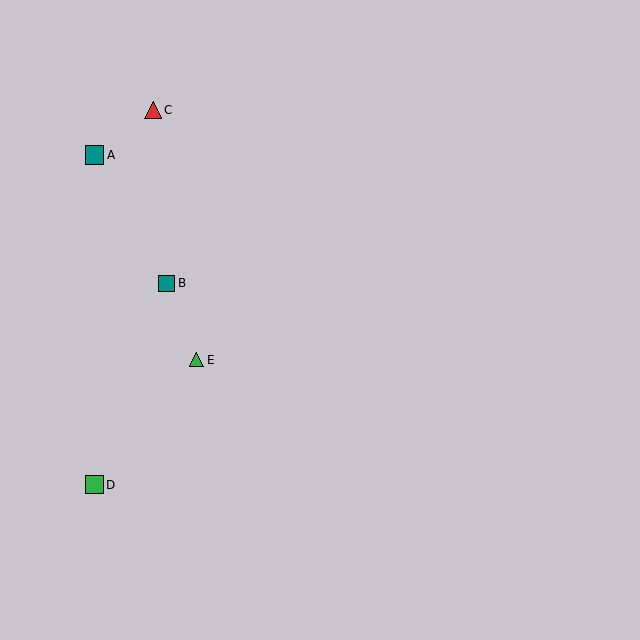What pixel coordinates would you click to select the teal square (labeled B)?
Click at (167, 283) to select the teal square B.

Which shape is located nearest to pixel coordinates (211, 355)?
The green triangle (labeled E) at (197, 360) is nearest to that location.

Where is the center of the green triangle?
The center of the green triangle is at (197, 360).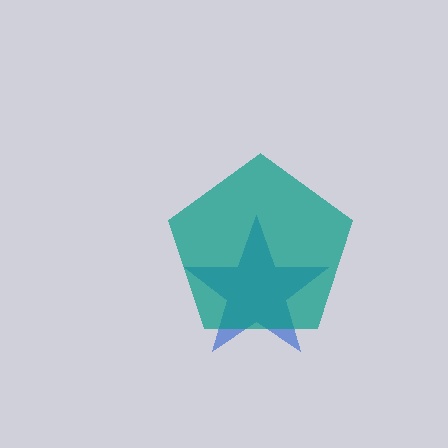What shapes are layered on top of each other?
The layered shapes are: a blue star, a teal pentagon.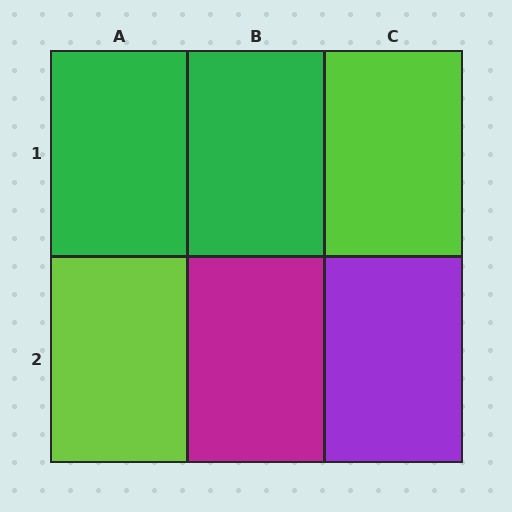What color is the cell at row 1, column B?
Green.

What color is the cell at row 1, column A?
Green.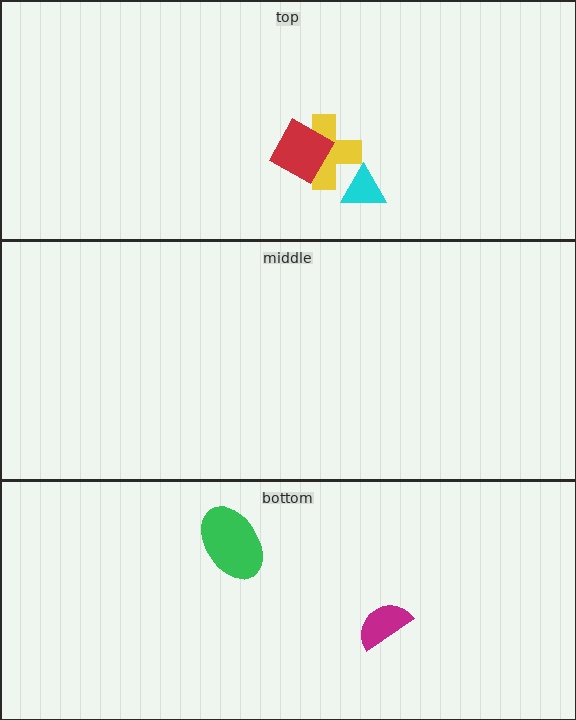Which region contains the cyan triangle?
The top region.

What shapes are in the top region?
The yellow cross, the red diamond, the cyan triangle.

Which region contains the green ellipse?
The bottom region.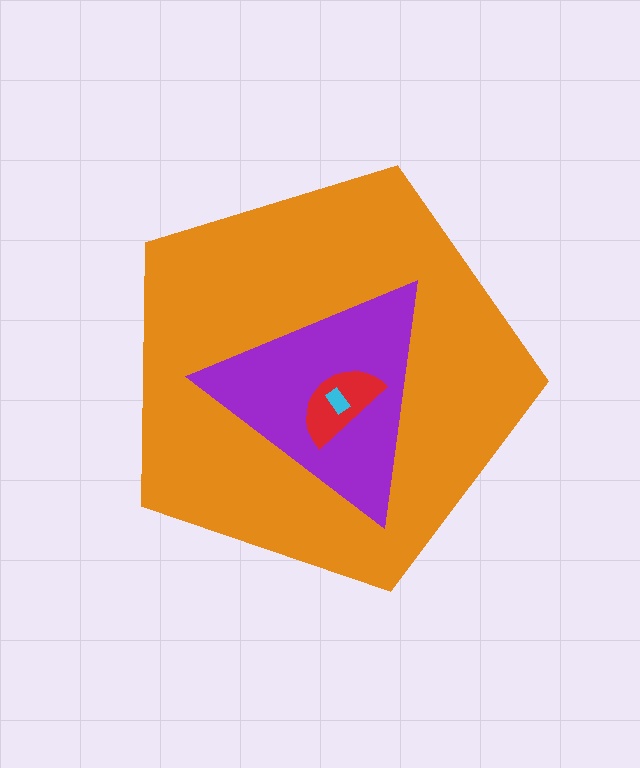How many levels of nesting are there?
4.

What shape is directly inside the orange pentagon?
The purple triangle.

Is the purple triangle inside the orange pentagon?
Yes.